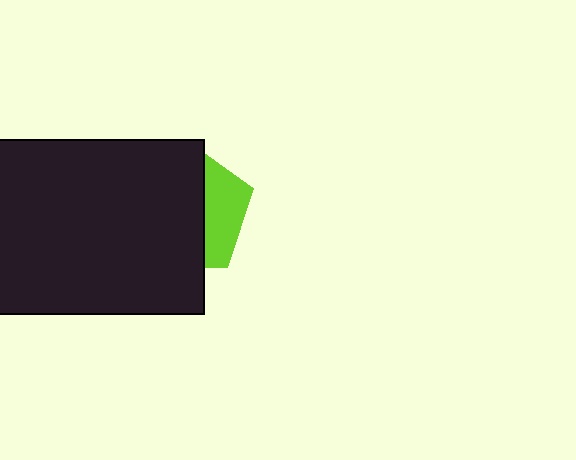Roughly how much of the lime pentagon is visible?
A small part of it is visible (roughly 31%).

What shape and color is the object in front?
The object in front is a black rectangle.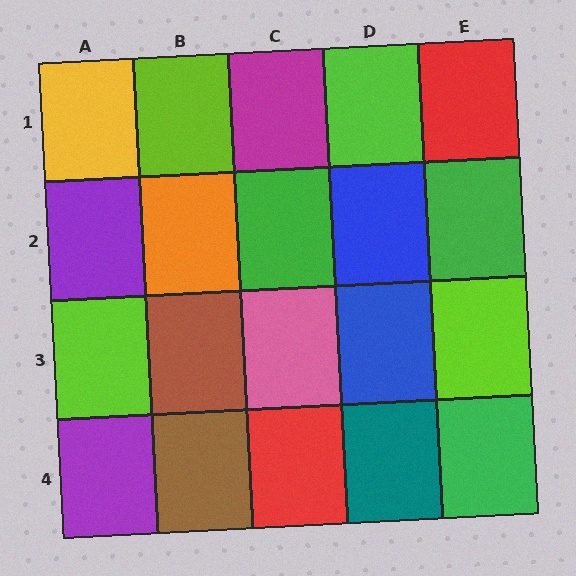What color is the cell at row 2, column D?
Blue.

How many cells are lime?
4 cells are lime.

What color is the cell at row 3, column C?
Pink.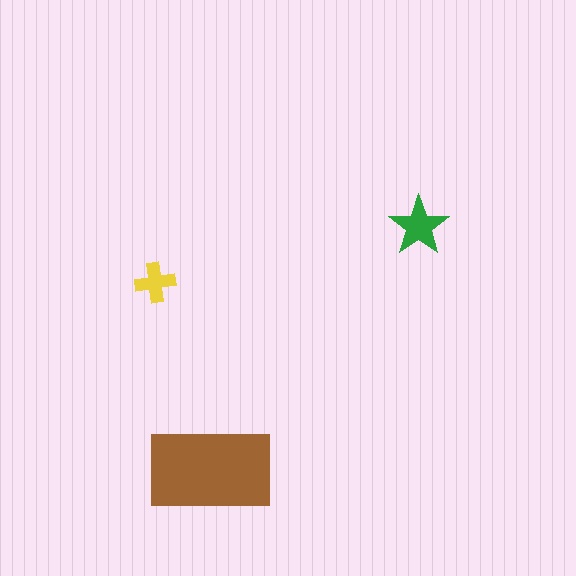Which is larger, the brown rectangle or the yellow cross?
The brown rectangle.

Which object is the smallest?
The yellow cross.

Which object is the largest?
The brown rectangle.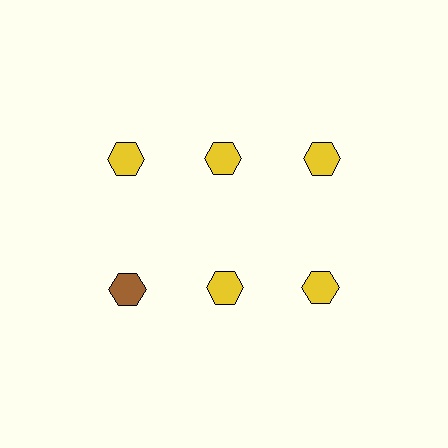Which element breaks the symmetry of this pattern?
The brown hexagon in the second row, leftmost column breaks the symmetry. All other shapes are yellow hexagons.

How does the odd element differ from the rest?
It has a different color: brown instead of yellow.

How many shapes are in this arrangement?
There are 6 shapes arranged in a grid pattern.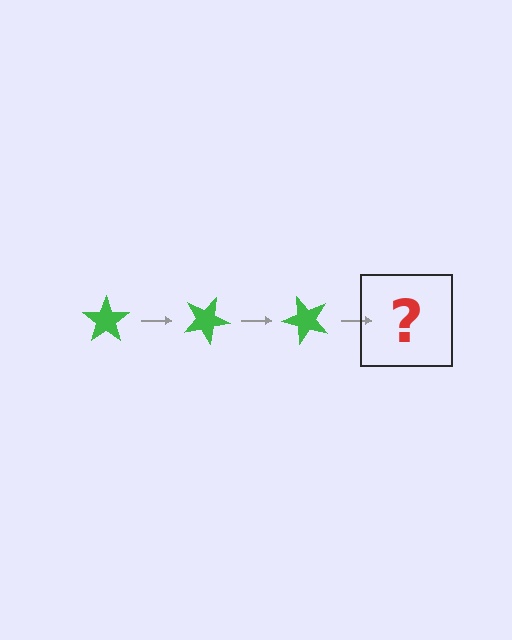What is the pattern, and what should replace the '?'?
The pattern is that the star rotates 25 degrees each step. The '?' should be a green star rotated 75 degrees.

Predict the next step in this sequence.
The next step is a green star rotated 75 degrees.